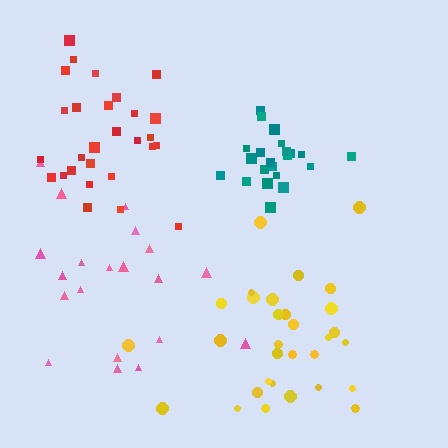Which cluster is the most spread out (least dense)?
Pink.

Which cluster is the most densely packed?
Teal.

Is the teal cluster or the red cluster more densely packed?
Teal.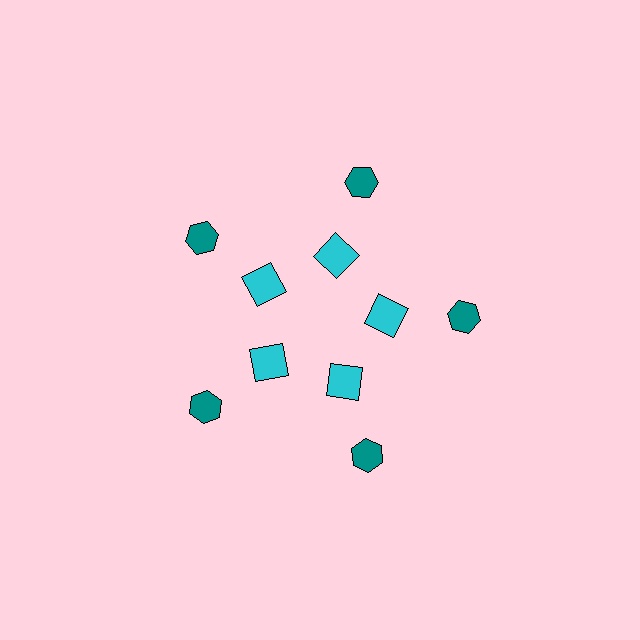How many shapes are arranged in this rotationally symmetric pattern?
There are 10 shapes, arranged in 5 groups of 2.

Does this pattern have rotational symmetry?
Yes, this pattern has 5-fold rotational symmetry. It looks the same after rotating 72 degrees around the center.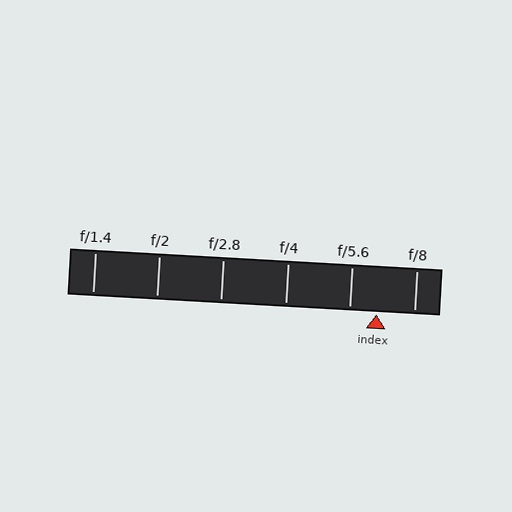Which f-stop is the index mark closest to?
The index mark is closest to f/5.6.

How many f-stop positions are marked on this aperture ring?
There are 6 f-stop positions marked.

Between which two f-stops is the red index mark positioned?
The index mark is between f/5.6 and f/8.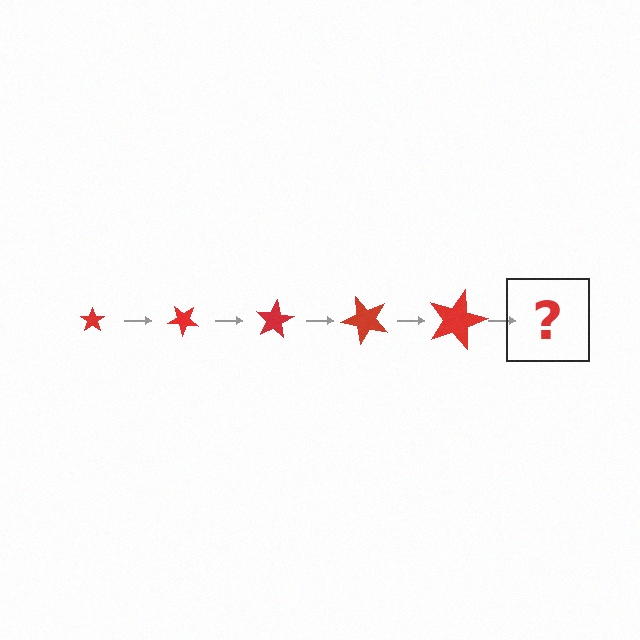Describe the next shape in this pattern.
It should be a star, larger than the previous one and rotated 200 degrees from the start.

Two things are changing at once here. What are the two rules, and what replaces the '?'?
The two rules are that the star grows larger each step and it rotates 40 degrees each step. The '?' should be a star, larger than the previous one and rotated 200 degrees from the start.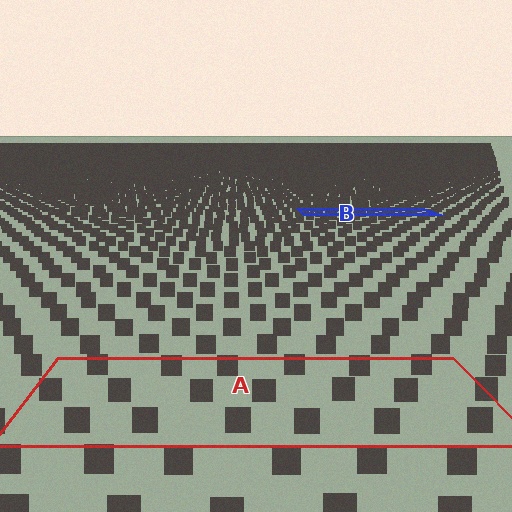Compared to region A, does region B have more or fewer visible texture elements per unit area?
Region B has more texture elements per unit area — they are packed more densely because it is farther away.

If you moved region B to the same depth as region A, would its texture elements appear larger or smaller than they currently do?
They would appear larger. At a closer depth, the same texture elements are projected at a bigger on-screen size.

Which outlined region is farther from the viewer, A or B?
Region B is farther from the viewer — the texture elements inside it appear smaller and more densely packed.